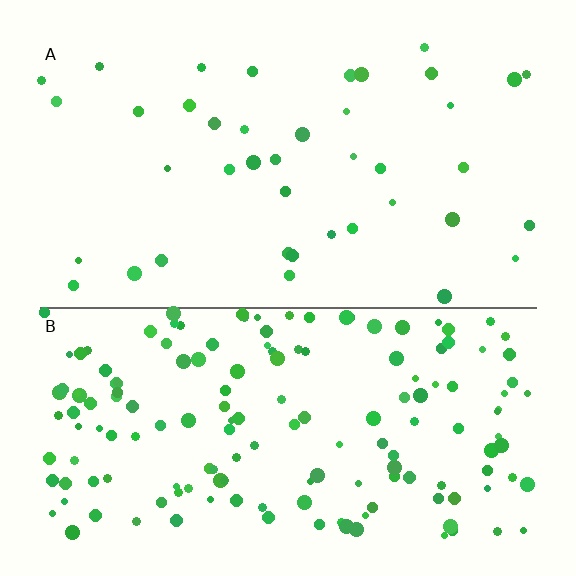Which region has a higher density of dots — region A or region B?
B (the bottom).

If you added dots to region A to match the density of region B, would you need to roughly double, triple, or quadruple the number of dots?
Approximately quadruple.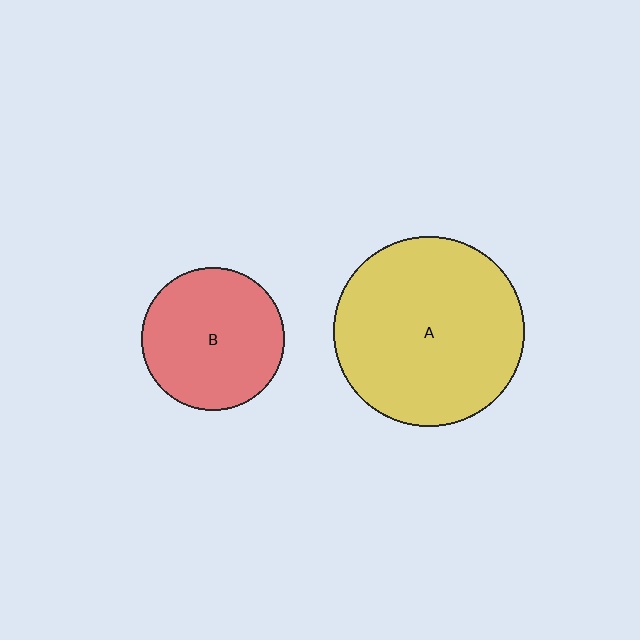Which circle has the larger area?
Circle A (yellow).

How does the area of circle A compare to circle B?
Approximately 1.8 times.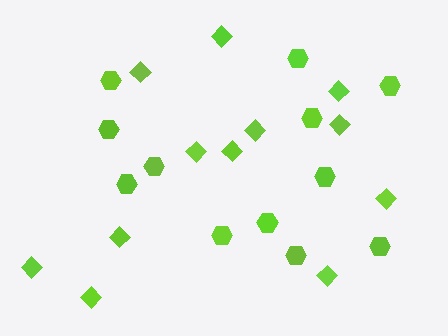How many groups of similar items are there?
There are 2 groups: one group of hexagons (12) and one group of diamonds (12).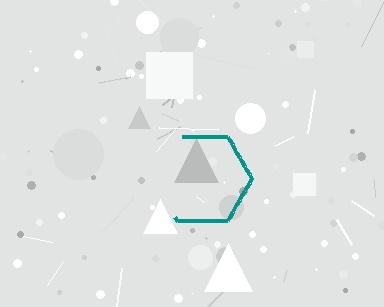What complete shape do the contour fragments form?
The contour fragments form a hexagon.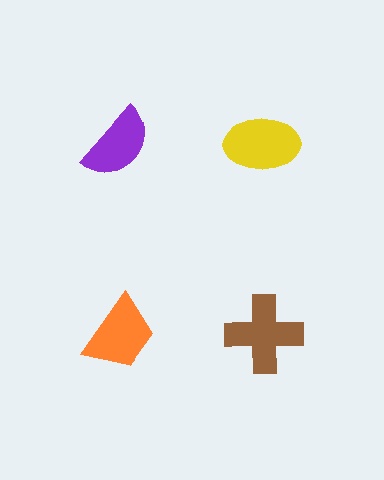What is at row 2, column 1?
An orange trapezoid.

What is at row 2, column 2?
A brown cross.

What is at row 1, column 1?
A purple semicircle.